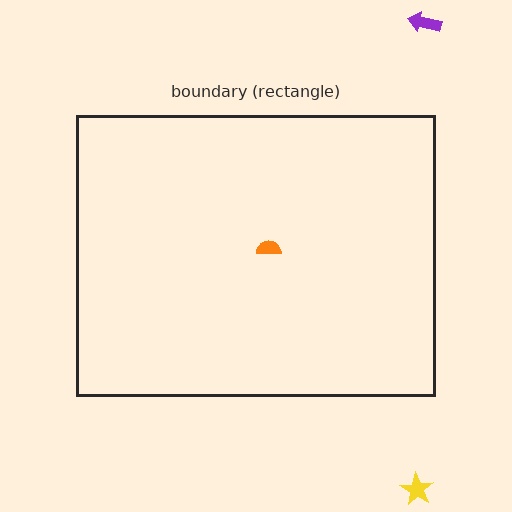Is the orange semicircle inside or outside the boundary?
Inside.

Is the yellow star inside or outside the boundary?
Outside.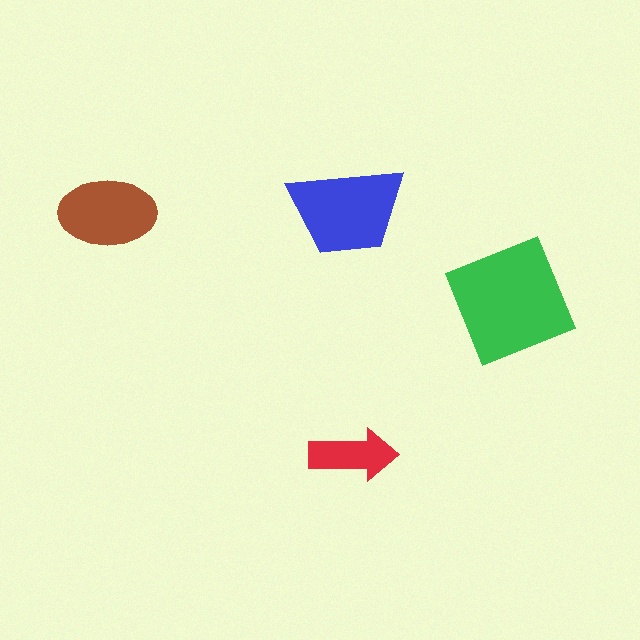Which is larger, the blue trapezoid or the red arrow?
The blue trapezoid.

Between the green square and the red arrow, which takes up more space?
The green square.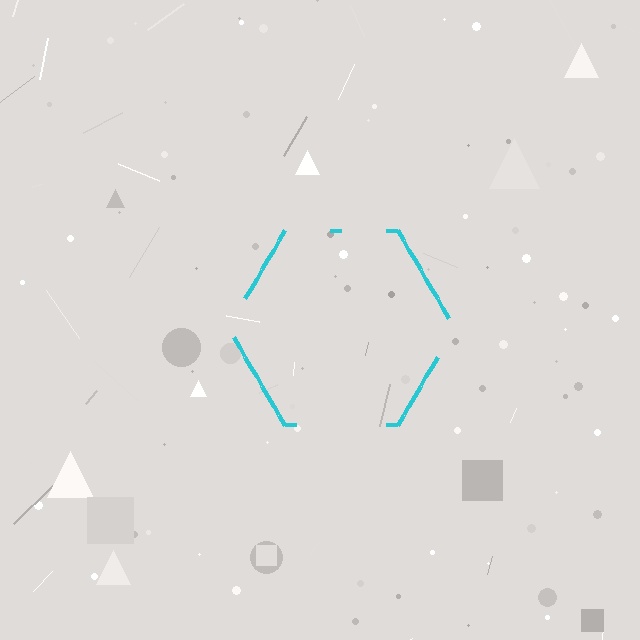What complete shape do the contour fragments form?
The contour fragments form a hexagon.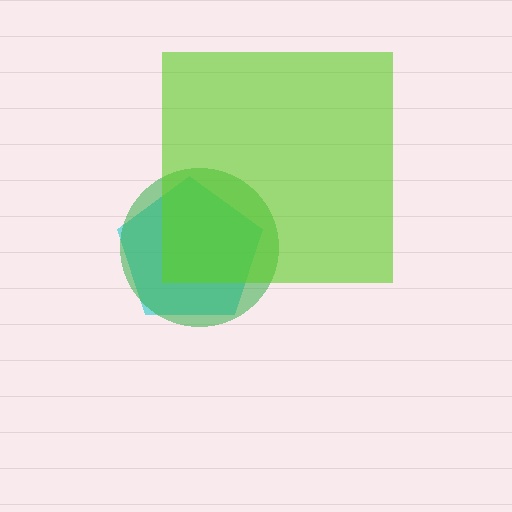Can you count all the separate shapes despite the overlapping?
Yes, there are 3 separate shapes.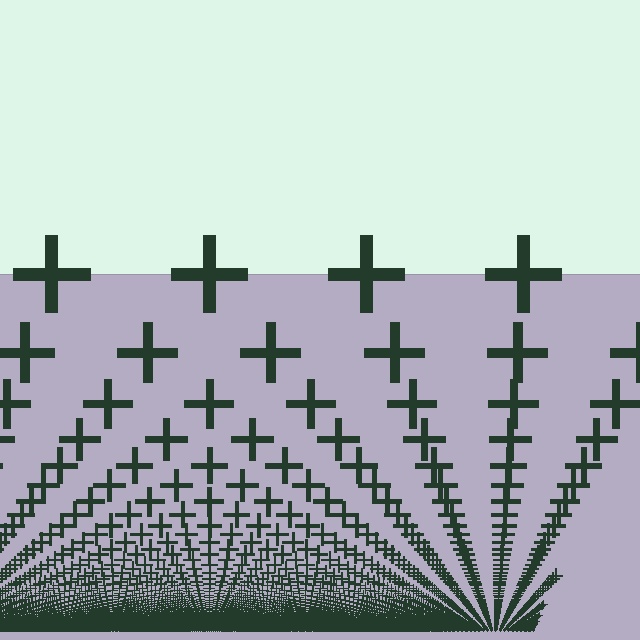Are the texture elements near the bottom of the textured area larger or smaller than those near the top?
Smaller. The gradient is inverted — elements near the bottom are smaller and denser.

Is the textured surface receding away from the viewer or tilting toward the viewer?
The surface appears to tilt toward the viewer. Texture elements get larger and sparser toward the top.